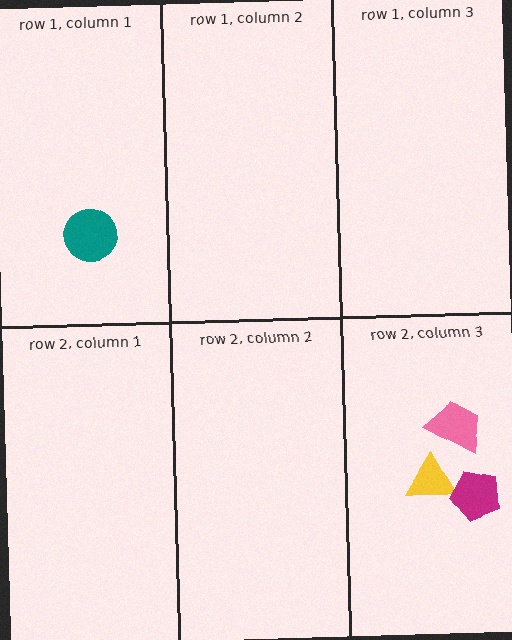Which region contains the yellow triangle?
The row 2, column 3 region.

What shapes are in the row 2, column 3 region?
The pink trapezoid, the yellow triangle, the magenta pentagon.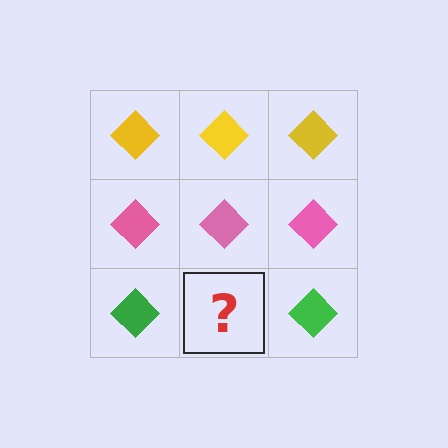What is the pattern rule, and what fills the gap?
The rule is that each row has a consistent color. The gap should be filled with a green diamond.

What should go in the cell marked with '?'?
The missing cell should contain a green diamond.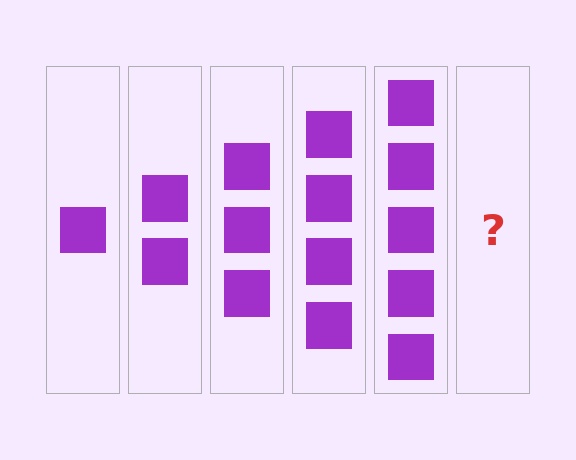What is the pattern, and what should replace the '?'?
The pattern is that each step adds one more square. The '?' should be 6 squares.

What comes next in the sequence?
The next element should be 6 squares.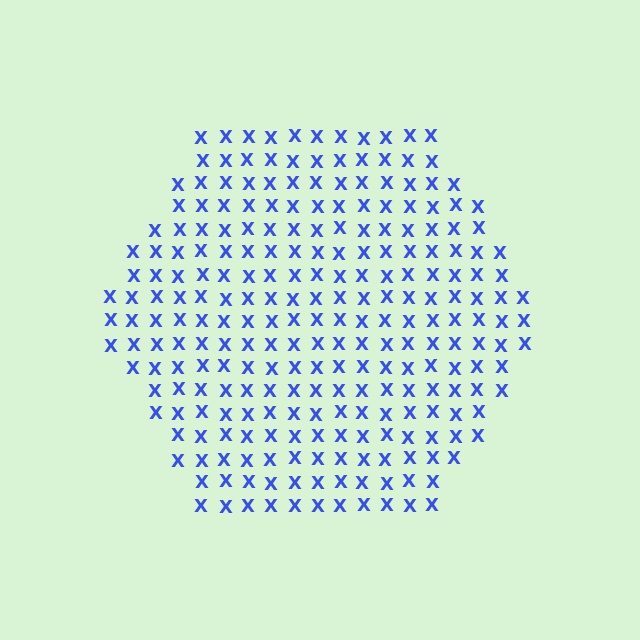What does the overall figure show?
The overall figure shows a hexagon.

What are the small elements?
The small elements are letter X's.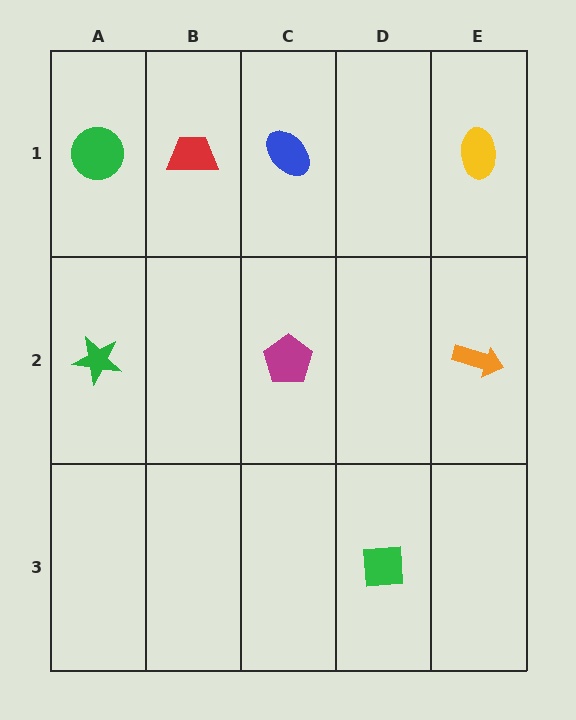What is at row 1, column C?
A blue ellipse.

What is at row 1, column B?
A red trapezoid.